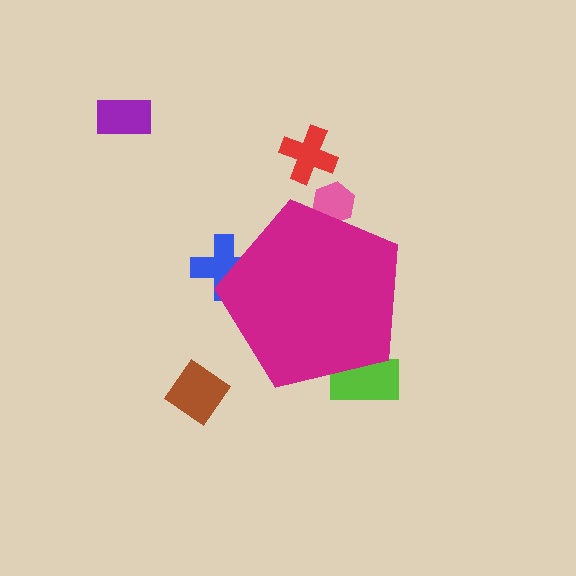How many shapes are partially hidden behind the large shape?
3 shapes are partially hidden.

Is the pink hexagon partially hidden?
Yes, the pink hexagon is partially hidden behind the magenta pentagon.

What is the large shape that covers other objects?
A magenta pentagon.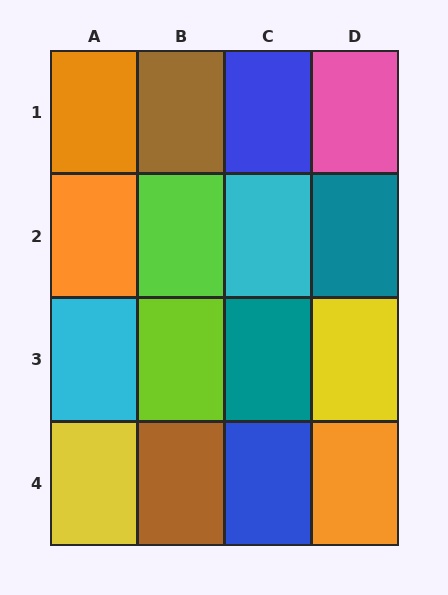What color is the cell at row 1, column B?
Brown.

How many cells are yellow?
2 cells are yellow.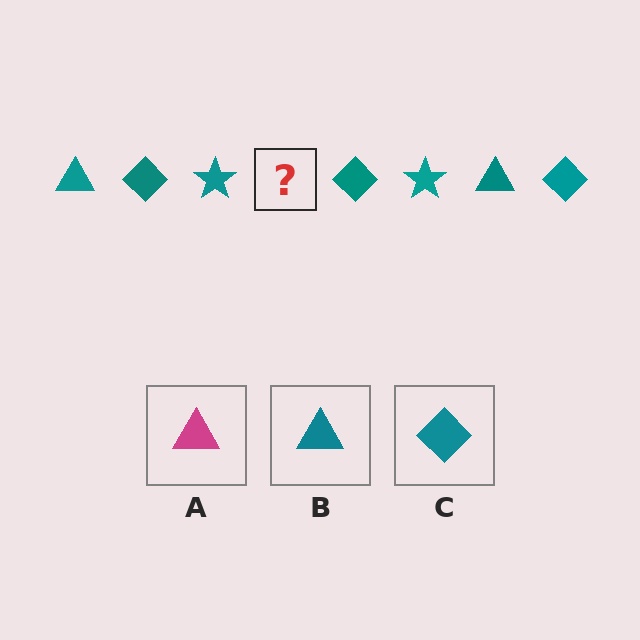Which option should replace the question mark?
Option B.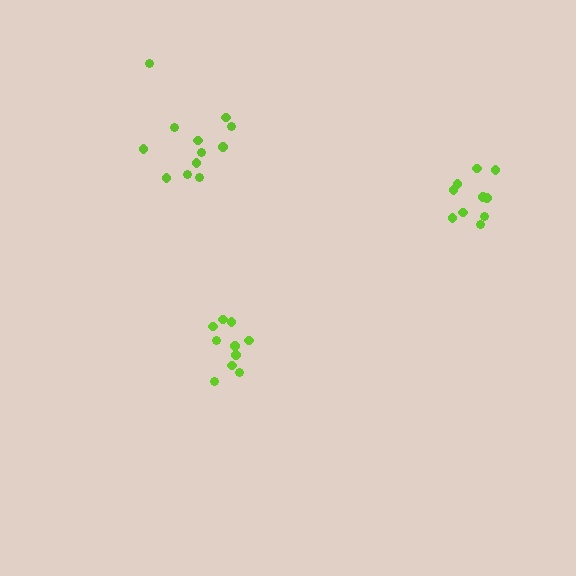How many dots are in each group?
Group 1: 10 dots, Group 2: 10 dots, Group 3: 12 dots (32 total).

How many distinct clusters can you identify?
There are 3 distinct clusters.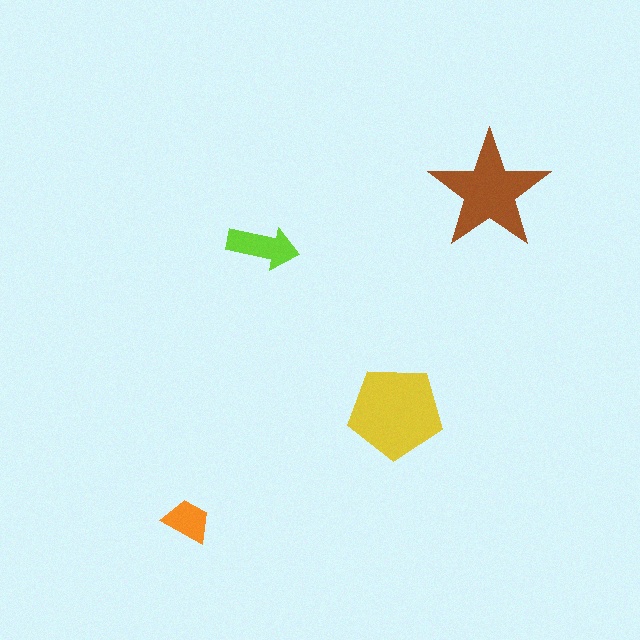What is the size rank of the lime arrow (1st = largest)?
3rd.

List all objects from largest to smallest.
The yellow pentagon, the brown star, the lime arrow, the orange trapezoid.